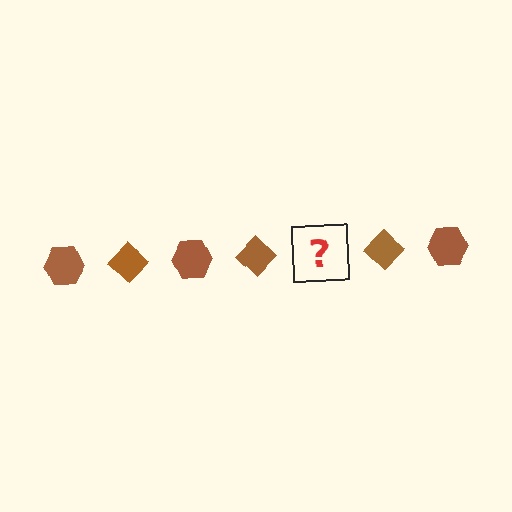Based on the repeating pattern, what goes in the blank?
The blank should be a brown hexagon.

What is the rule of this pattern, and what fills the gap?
The rule is that the pattern cycles through hexagon, diamond shapes in brown. The gap should be filled with a brown hexagon.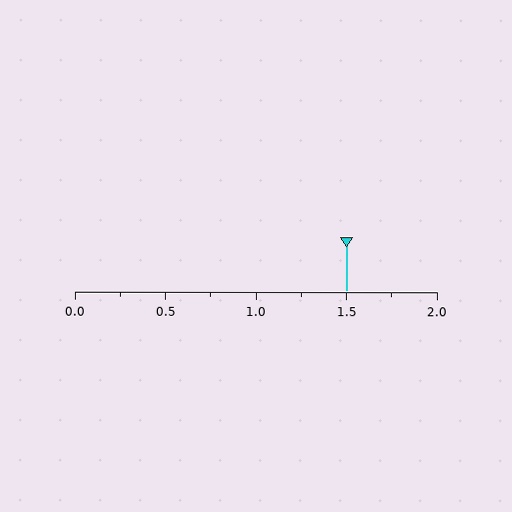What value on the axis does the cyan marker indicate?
The marker indicates approximately 1.5.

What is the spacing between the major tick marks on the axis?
The major ticks are spaced 0.5 apart.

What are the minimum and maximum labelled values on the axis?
The axis runs from 0.0 to 2.0.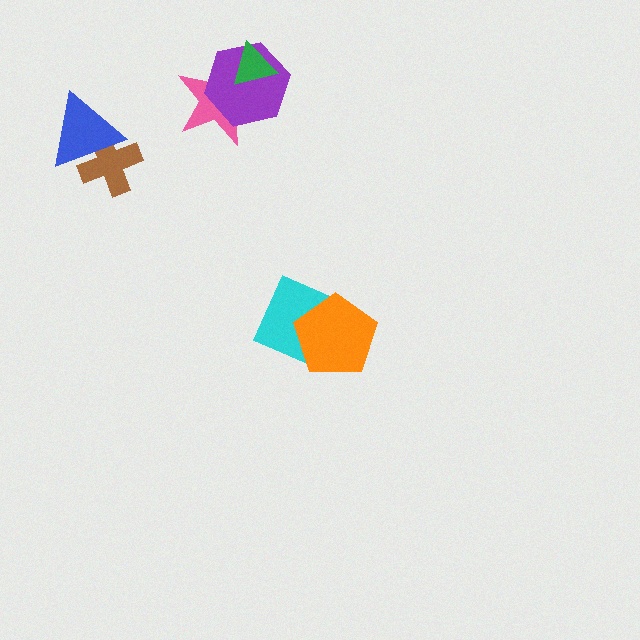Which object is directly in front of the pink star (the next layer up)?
The purple hexagon is directly in front of the pink star.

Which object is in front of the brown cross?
The blue triangle is in front of the brown cross.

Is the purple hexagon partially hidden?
Yes, it is partially covered by another shape.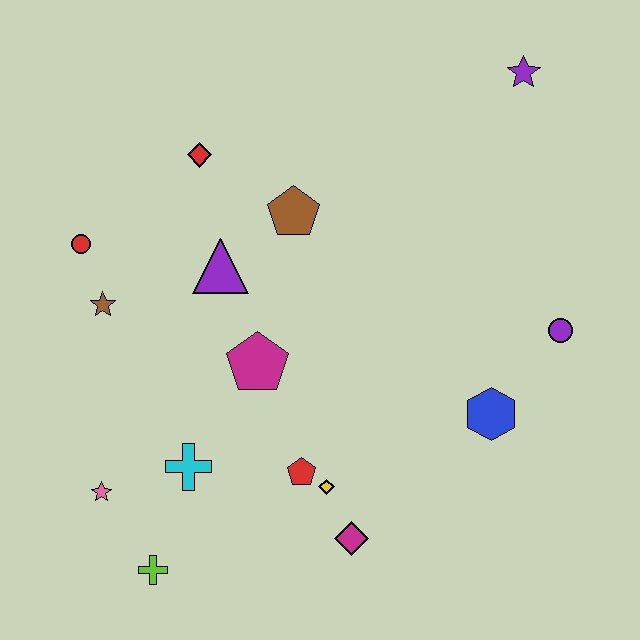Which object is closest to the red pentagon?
The yellow diamond is closest to the red pentagon.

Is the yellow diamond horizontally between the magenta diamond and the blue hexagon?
No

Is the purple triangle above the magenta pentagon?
Yes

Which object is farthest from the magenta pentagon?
The purple star is farthest from the magenta pentagon.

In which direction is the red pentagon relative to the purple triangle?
The red pentagon is below the purple triangle.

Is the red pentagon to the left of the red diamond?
No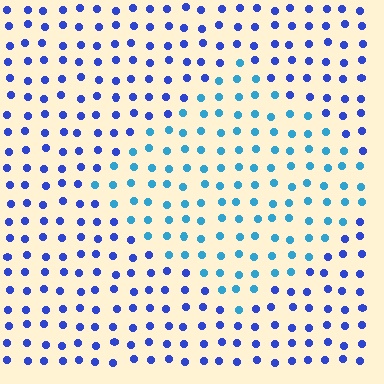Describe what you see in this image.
The image is filled with small blue elements in a uniform arrangement. A diamond-shaped region is visible where the elements are tinted to a slightly different hue, forming a subtle color boundary.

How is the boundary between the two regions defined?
The boundary is defined purely by a slight shift in hue (about 36 degrees). Spacing, size, and orientation are identical on both sides.